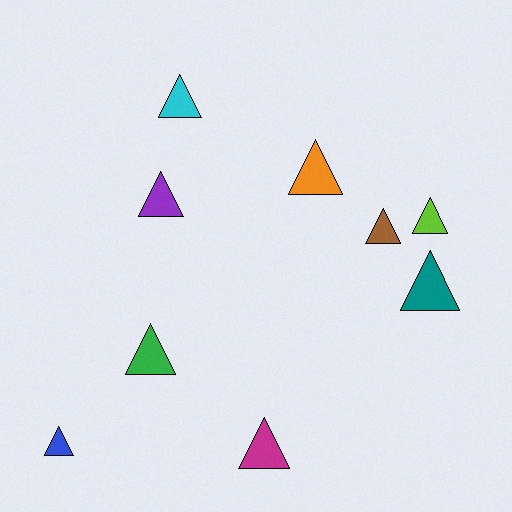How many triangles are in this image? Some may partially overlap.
There are 9 triangles.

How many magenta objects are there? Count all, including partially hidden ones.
There is 1 magenta object.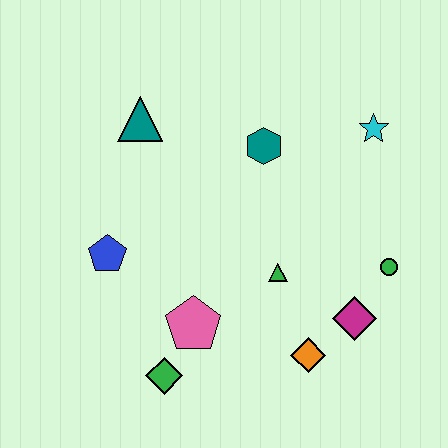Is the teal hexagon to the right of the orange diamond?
No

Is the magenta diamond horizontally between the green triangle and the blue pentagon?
No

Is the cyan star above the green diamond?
Yes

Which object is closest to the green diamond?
The pink pentagon is closest to the green diamond.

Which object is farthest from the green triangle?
The teal triangle is farthest from the green triangle.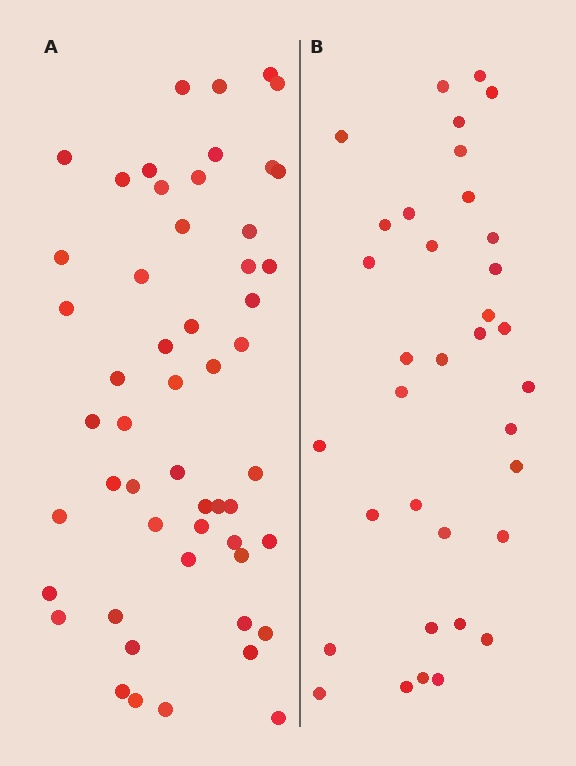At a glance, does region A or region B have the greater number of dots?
Region A (the left region) has more dots.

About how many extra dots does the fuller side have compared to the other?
Region A has approximately 20 more dots than region B.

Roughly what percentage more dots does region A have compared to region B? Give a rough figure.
About 50% more.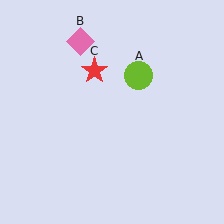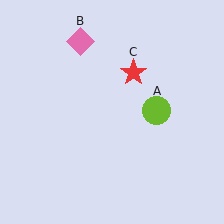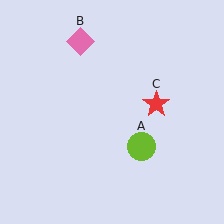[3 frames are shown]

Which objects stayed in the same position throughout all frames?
Pink diamond (object B) remained stationary.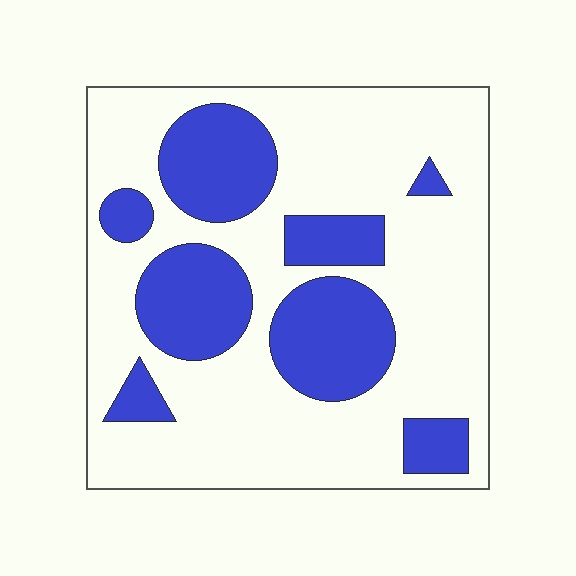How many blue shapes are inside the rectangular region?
8.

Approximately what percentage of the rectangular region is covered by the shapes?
Approximately 30%.